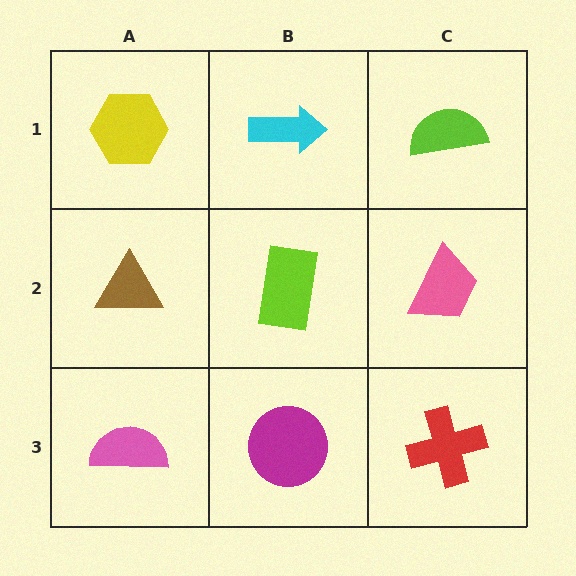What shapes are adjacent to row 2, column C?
A lime semicircle (row 1, column C), a red cross (row 3, column C), a lime rectangle (row 2, column B).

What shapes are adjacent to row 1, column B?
A lime rectangle (row 2, column B), a yellow hexagon (row 1, column A), a lime semicircle (row 1, column C).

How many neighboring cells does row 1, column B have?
3.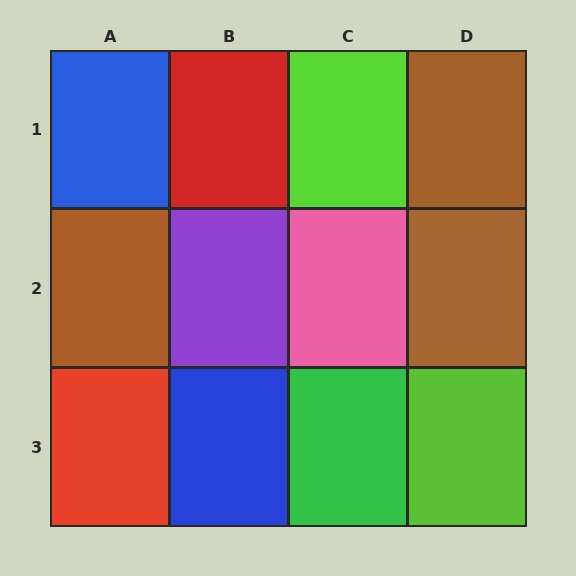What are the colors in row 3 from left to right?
Red, blue, green, lime.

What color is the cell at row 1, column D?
Brown.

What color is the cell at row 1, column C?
Lime.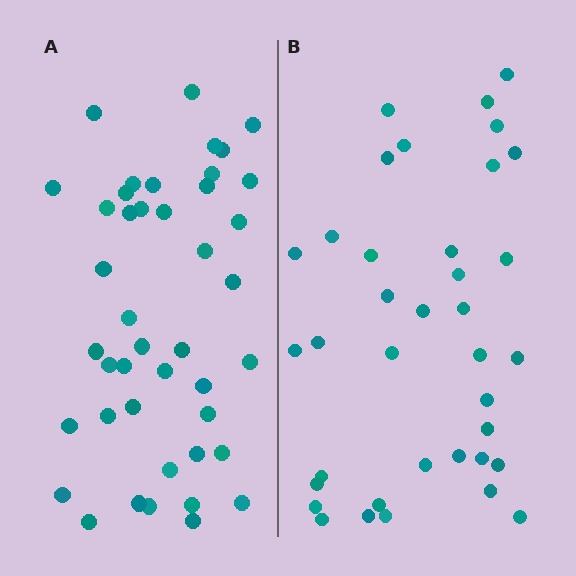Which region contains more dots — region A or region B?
Region A (the left region) has more dots.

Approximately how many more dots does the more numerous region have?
Region A has about 6 more dots than region B.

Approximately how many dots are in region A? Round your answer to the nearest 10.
About 40 dots. (The exact count is 43, which rounds to 40.)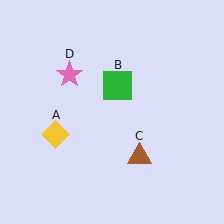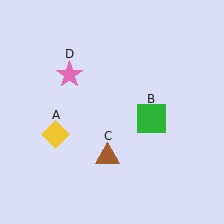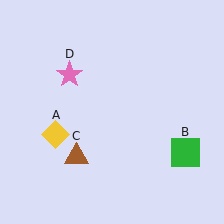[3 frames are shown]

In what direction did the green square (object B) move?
The green square (object B) moved down and to the right.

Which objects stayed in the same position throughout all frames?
Yellow diamond (object A) and pink star (object D) remained stationary.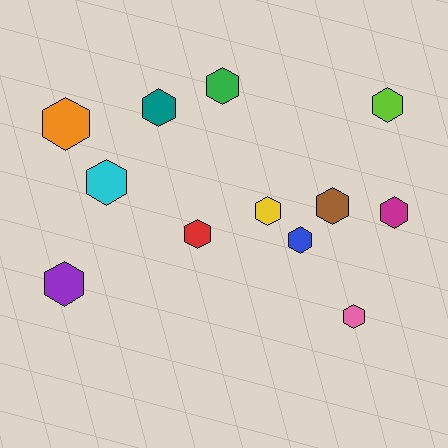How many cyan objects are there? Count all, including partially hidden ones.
There is 1 cyan object.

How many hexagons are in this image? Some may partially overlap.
There are 12 hexagons.